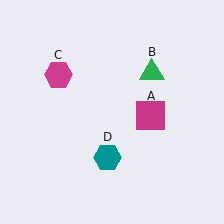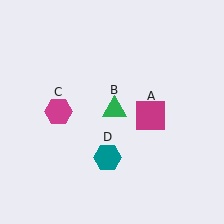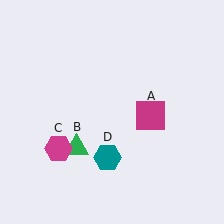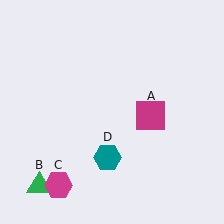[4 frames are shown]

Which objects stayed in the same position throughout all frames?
Magenta square (object A) and teal hexagon (object D) remained stationary.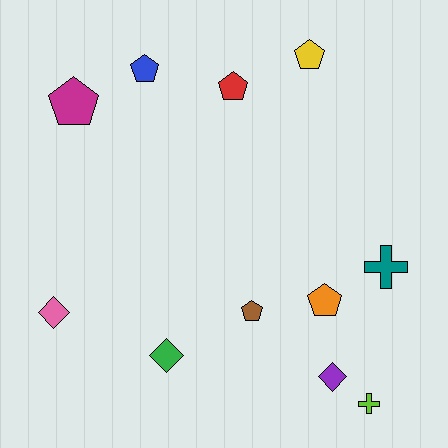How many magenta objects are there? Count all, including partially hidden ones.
There is 1 magenta object.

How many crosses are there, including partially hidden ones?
There are 2 crosses.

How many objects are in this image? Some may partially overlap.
There are 11 objects.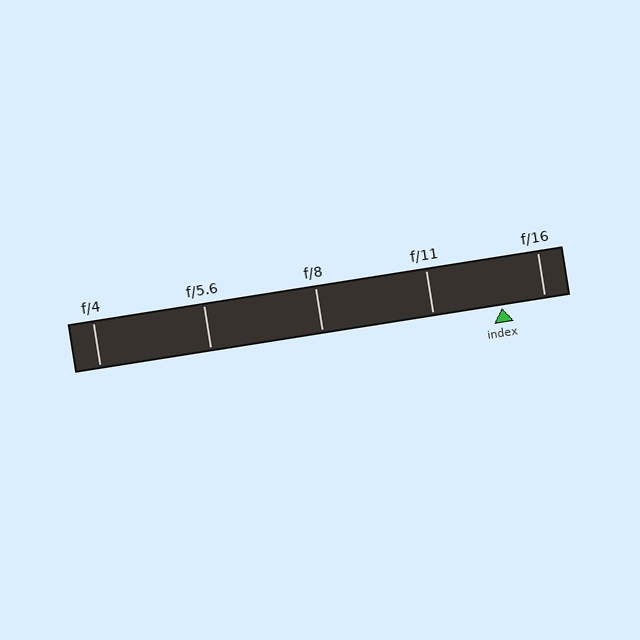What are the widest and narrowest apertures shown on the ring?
The widest aperture shown is f/4 and the narrowest is f/16.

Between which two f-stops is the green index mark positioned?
The index mark is between f/11 and f/16.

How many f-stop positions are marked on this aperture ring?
There are 5 f-stop positions marked.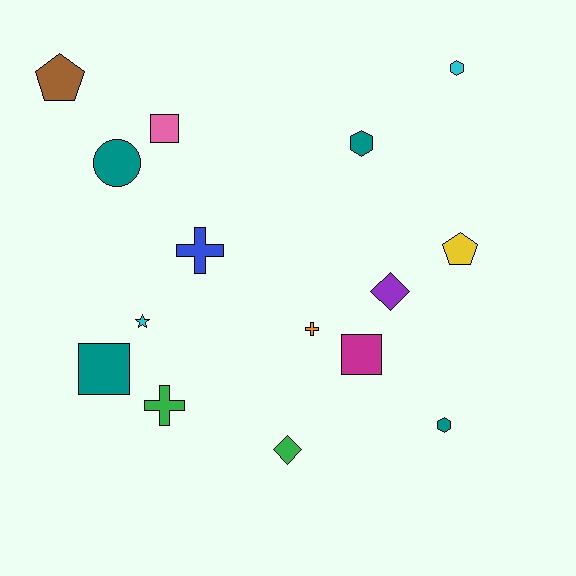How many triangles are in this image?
There are no triangles.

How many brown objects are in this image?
There is 1 brown object.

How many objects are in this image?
There are 15 objects.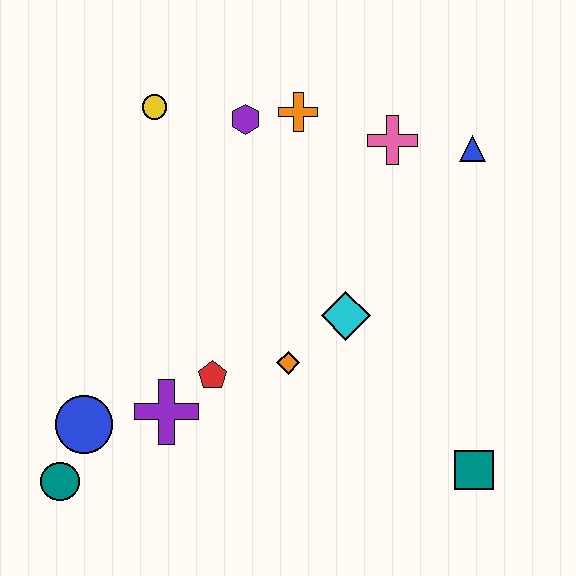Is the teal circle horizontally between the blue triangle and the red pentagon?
No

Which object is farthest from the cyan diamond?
The teal circle is farthest from the cyan diamond.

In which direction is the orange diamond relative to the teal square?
The orange diamond is to the left of the teal square.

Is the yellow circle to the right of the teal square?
No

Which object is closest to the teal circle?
The blue circle is closest to the teal circle.